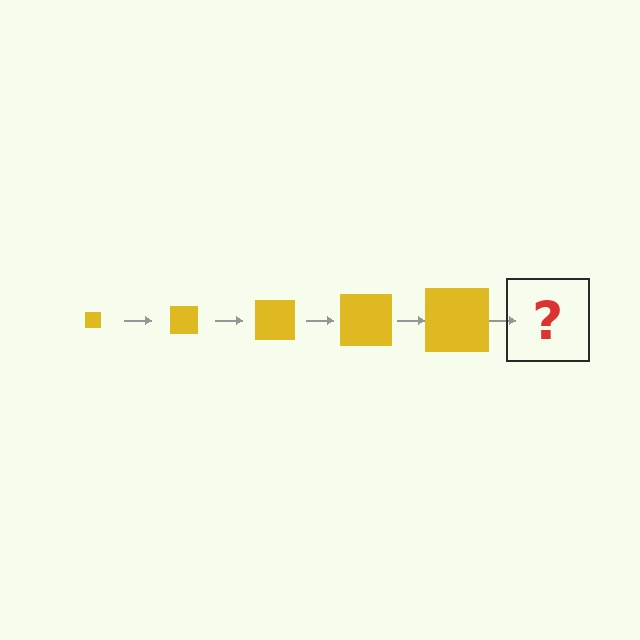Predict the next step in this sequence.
The next step is a yellow square, larger than the previous one.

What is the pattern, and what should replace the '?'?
The pattern is that the square gets progressively larger each step. The '?' should be a yellow square, larger than the previous one.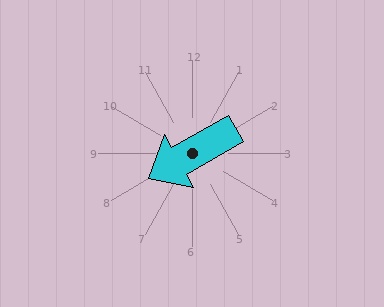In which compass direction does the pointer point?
Southwest.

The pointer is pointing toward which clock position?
Roughly 8 o'clock.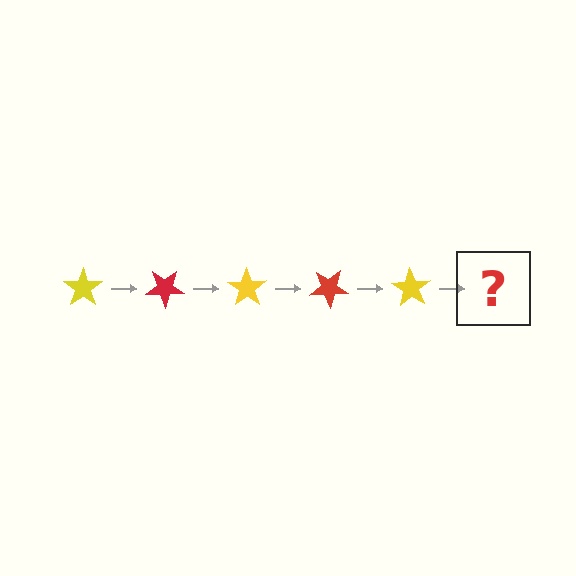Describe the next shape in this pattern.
It should be a red star, rotated 175 degrees from the start.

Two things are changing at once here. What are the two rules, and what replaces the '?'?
The two rules are that it rotates 35 degrees each step and the color cycles through yellow and red. The '?' should be a red star, rotated 175 degrees from the start.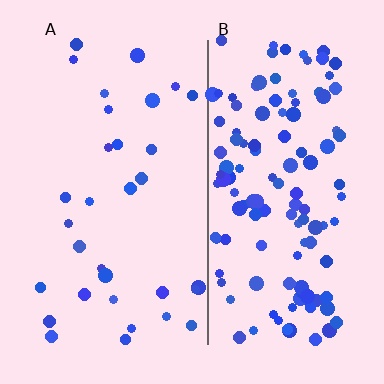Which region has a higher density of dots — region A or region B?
B (the right).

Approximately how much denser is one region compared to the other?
Approximately 3.9× — region B over region A.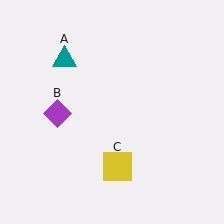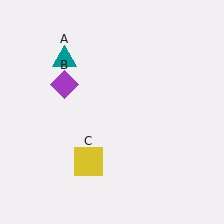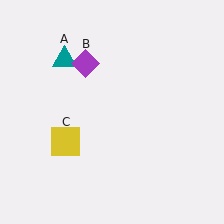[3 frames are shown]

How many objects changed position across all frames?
2 objects changed position: purple diamond (object B), yellow square (object C).